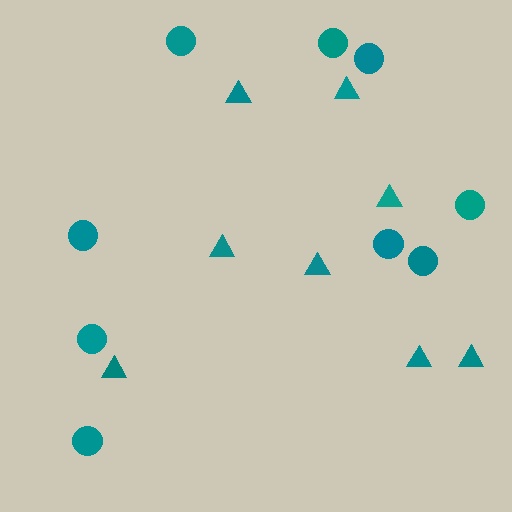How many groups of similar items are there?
There are 2 groups: one group of triangles (8) and one group of circles (9).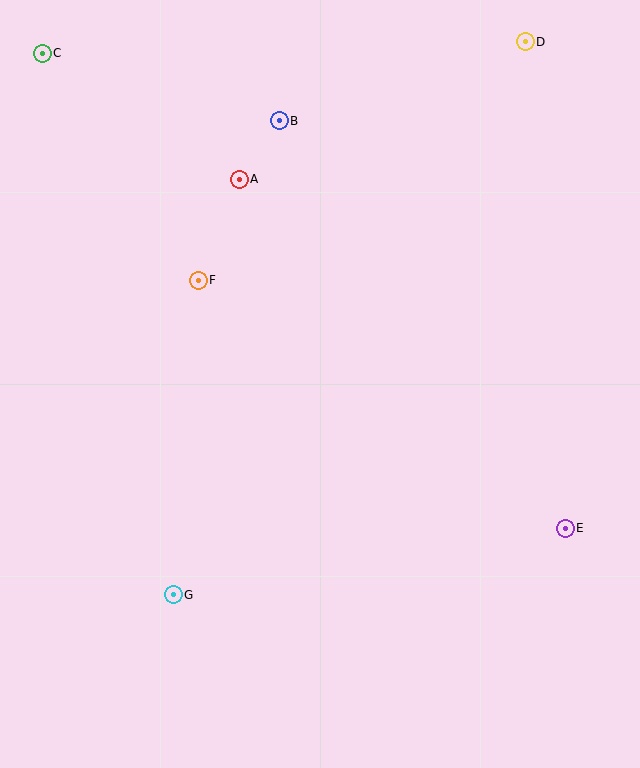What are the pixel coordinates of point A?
Point A is at (239, 179).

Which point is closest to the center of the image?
Point F at (198, 280) is closest to the center.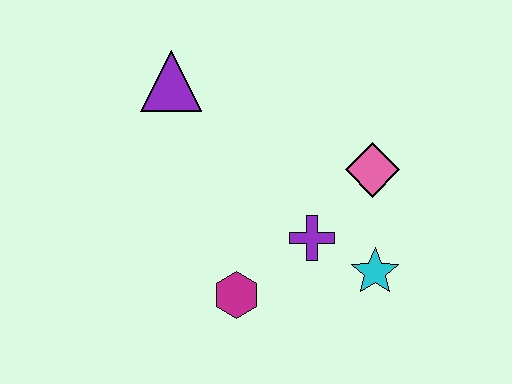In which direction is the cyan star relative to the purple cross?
The cyan star is to the right of the purple cross.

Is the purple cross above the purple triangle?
No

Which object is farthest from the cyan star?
The purple triangle is farthest from the cyan star.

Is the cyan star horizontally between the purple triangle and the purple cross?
No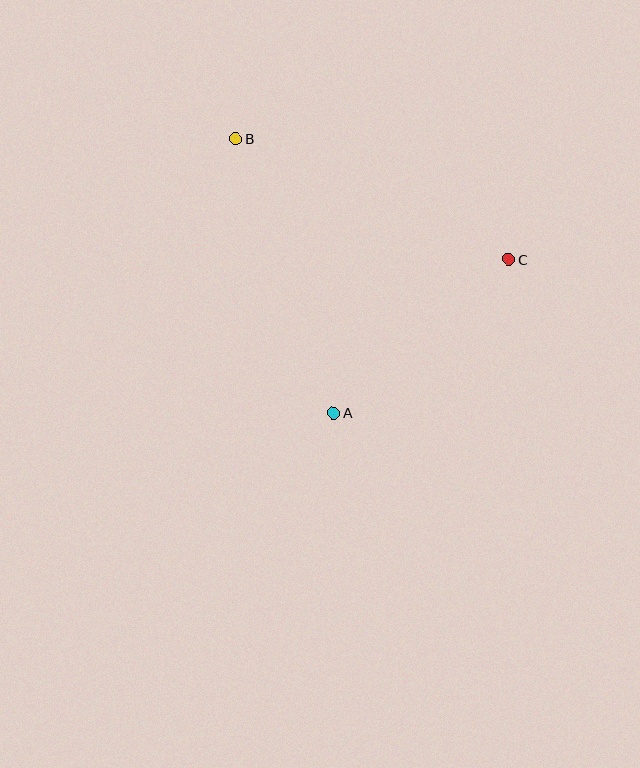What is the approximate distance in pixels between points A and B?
The distance between A and B is approximately 291 pixels.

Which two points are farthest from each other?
Points B and C are farthest from each other.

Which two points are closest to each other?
Points A and C are closest to each other.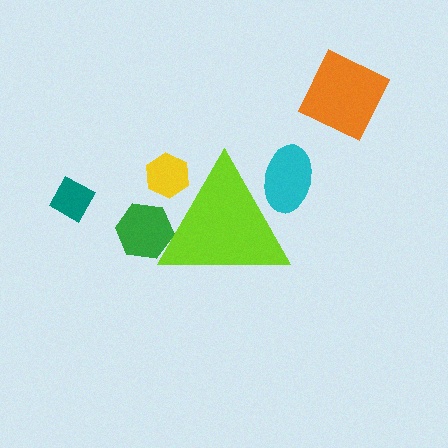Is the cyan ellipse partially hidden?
Yes, the cyan ellipse is partially hidden behind the lime triangle.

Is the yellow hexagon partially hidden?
Yes, the yellow hexagon is partially hidden behind the lime triangle.